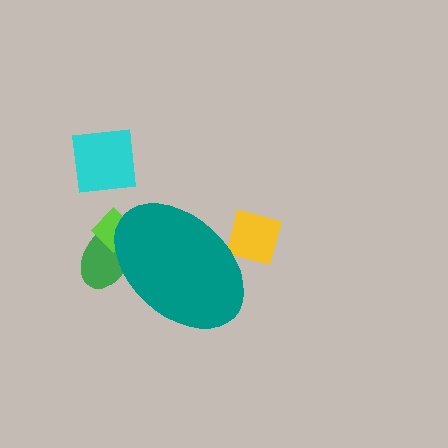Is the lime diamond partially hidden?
Yes, the lime diamond is partially hidden behind the teal ellipse.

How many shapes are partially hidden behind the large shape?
3 shapes are partially hidden.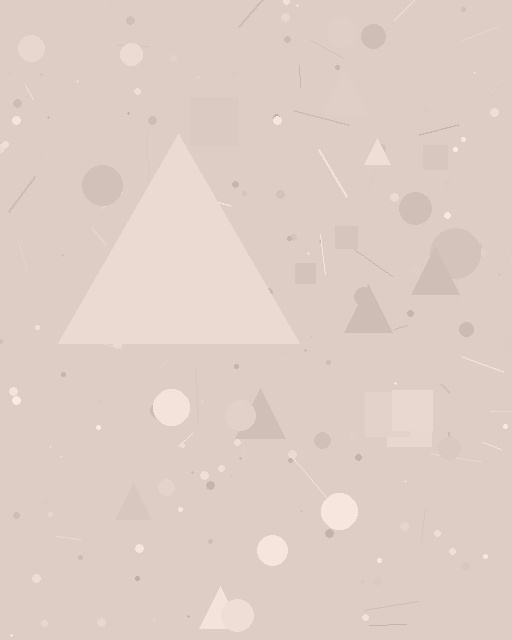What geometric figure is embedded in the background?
A triangle is embedded in the background.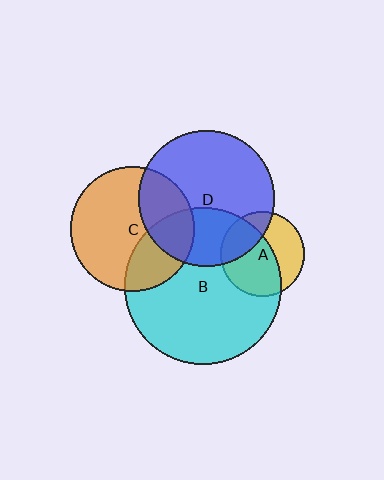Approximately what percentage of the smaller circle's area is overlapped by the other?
Approximately 30%.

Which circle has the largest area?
Circle B (cyan).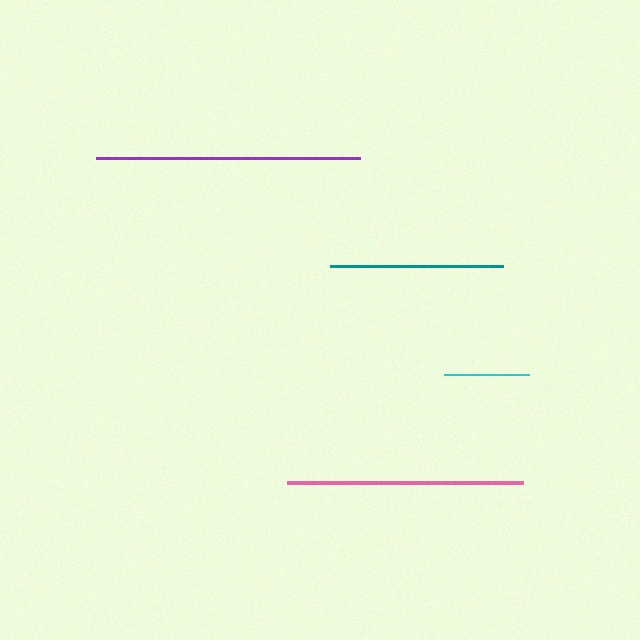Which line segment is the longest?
The purple line is the longest at approximately 264 pixels.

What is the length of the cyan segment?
The cyan segment is approximately 85 pixels long.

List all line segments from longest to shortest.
From longest to shortest: purple, pink, teal, cyan.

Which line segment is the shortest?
The cyan line is the shortest at approximately 85 pixels.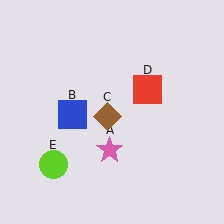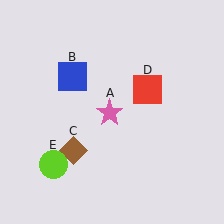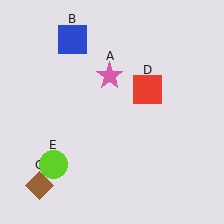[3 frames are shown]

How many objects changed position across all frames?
3 objects changed position: pink star (object A), blue square (object B), brown diamond (object C).